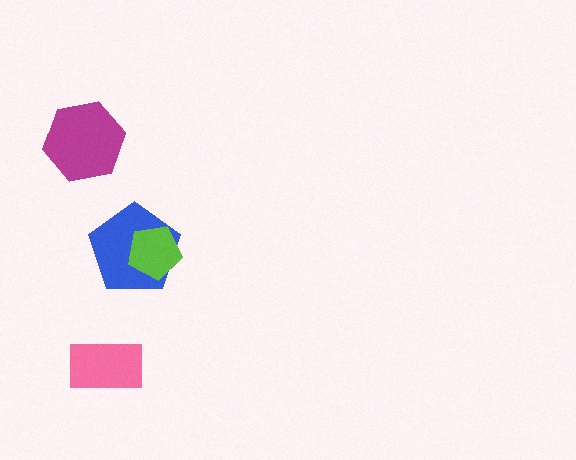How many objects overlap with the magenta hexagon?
0 objects overlap with the magenta hexagon.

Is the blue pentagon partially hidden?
Yes, it is partially covered by another shape.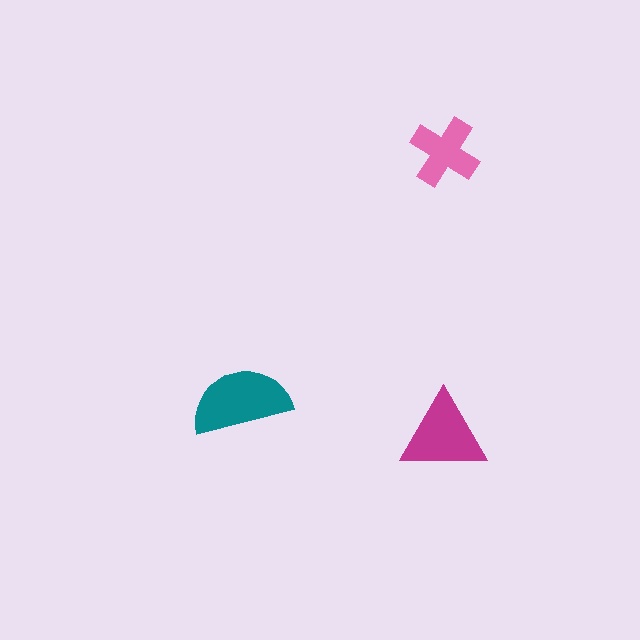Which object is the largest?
The teal semicircle.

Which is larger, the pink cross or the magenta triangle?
The magenta triangle.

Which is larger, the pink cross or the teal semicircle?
The teal semicircle.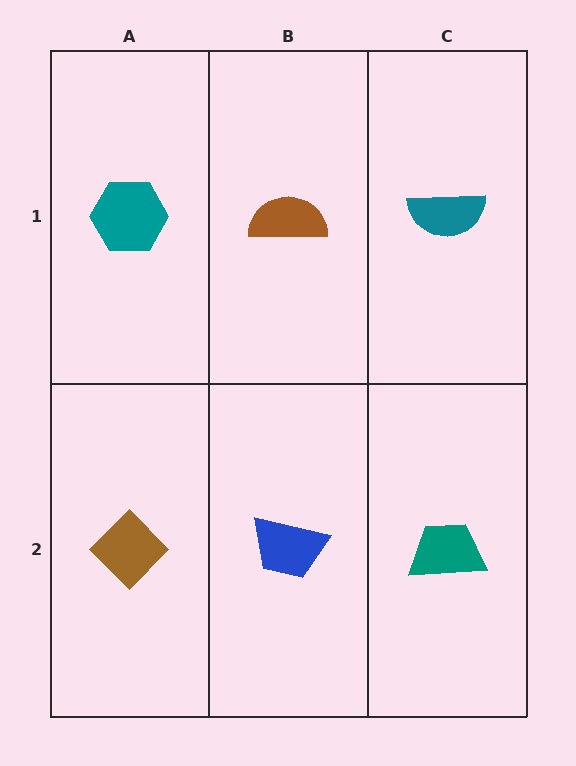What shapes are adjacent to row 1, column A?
A brown diamond (row 2, column A), a brown semicircle (row 1, column B).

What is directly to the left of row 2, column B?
A brown diamond.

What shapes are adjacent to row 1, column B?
A blue trapezoid (row 2, column B), a teal hexagon (row 1, column A), a teal semicircle (row 1, column C).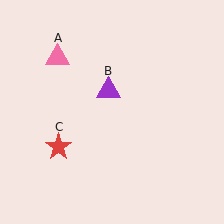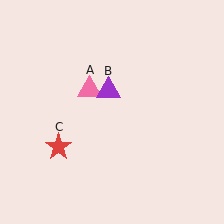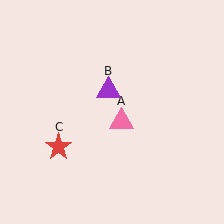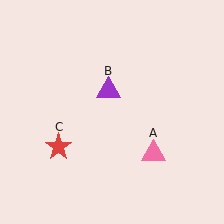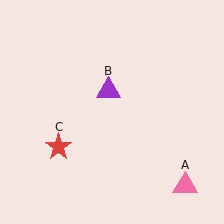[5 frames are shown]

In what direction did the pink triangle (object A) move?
The pink triangle (object A) moved down and to the right.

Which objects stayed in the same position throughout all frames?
Purple triangle (object B) and red star (object C) remained stationary.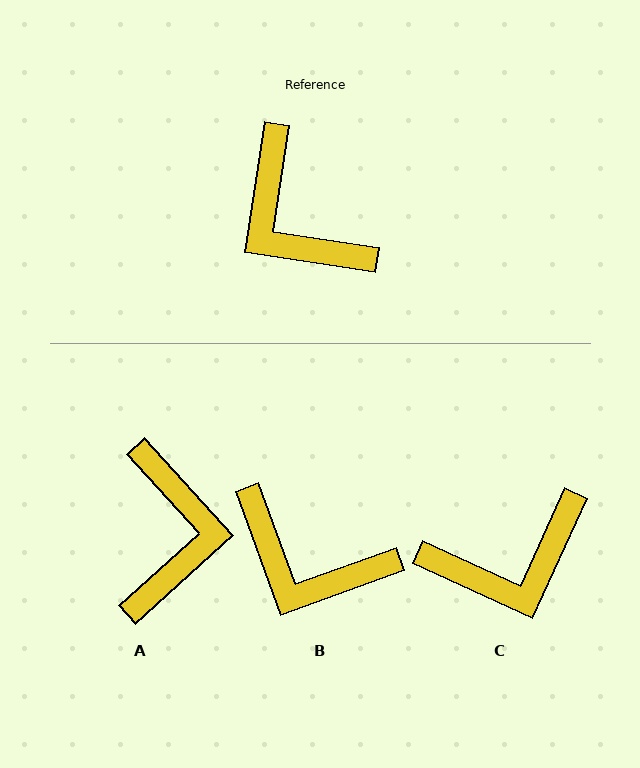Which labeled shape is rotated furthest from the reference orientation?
A, about 141 degrees away.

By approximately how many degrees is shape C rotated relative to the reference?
Approximately 74 degrees counter-clockwise.